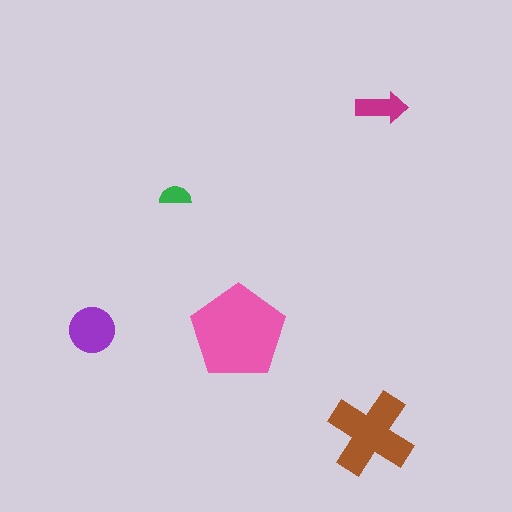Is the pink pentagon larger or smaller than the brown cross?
Larger.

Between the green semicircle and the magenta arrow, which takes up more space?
The magenta arrow.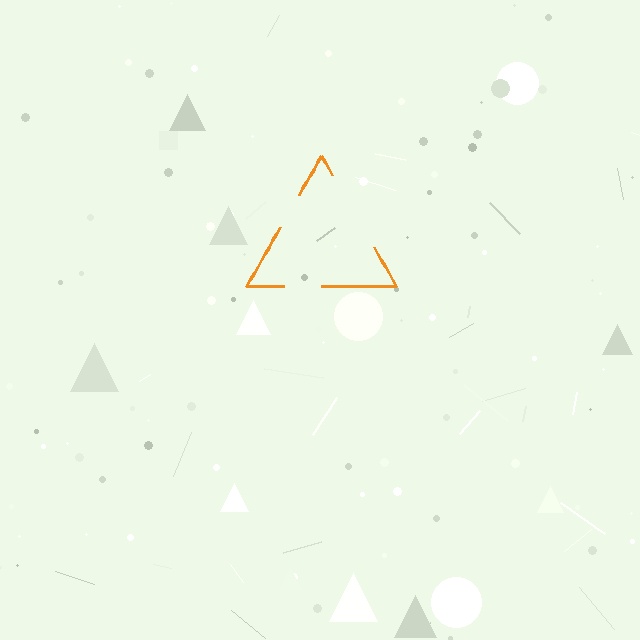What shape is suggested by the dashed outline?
The dashed outline suggests a triangle.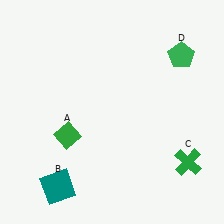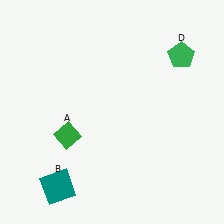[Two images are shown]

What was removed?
The green cross (C) was removed in Image 2.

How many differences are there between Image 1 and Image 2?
There is 1 difference between the two images.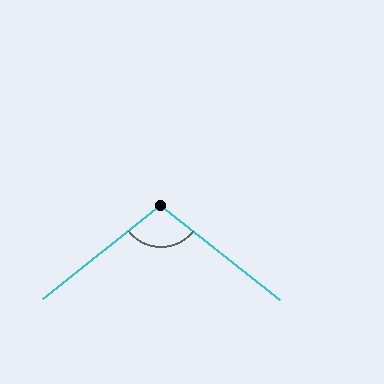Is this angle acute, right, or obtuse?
It is obtuse.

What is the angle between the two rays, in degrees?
Approximately 104 degrees.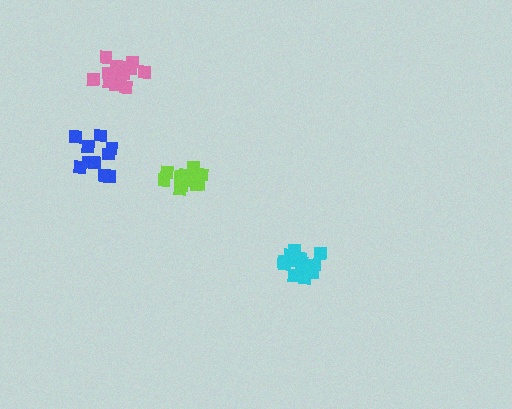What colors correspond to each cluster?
The clusters are colored: blue, cyan, lime, pink.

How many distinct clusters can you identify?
There are 4 distinct clusters.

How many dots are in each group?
Group 1: 10 dots, Group 2: 15 dots, Group 3: 13 dots, Group 4: 13 dots (51 total).